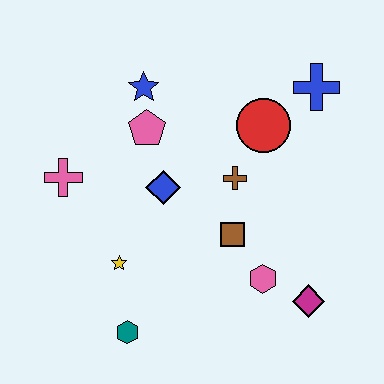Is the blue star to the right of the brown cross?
No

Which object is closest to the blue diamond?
The pink pentagon is closest to the blue diamond.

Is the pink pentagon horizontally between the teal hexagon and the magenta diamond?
Yes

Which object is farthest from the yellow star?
The blue cross is farthest from the yellow star.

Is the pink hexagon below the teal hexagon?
No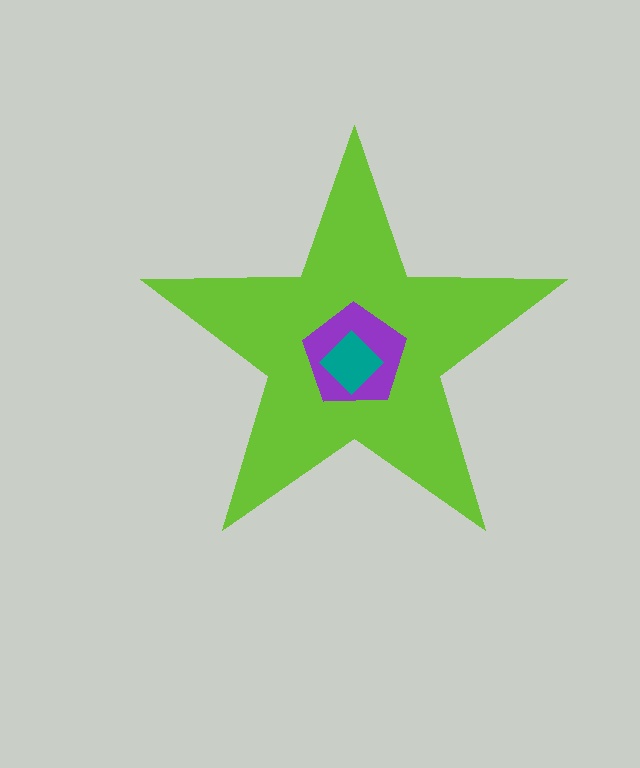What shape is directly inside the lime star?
The purple pentagon.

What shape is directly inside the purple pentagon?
The teal diamond.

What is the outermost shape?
The lime star.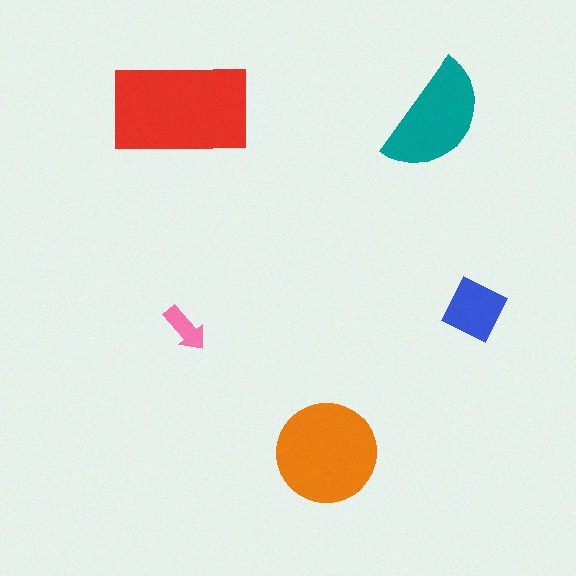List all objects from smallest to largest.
The pink arrow, the blue square, the teal semicircle, the orange circle, the red rectangle.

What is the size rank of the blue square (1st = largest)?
4th.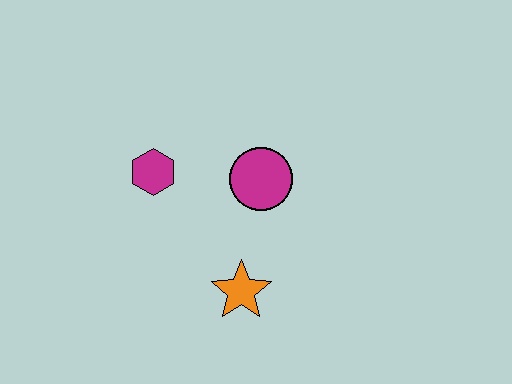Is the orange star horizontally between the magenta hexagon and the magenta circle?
Yes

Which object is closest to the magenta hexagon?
The magenta circle is closest to the magenta hexagon.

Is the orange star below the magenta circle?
Yes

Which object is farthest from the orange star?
The magenta hexagon is farthest from the orange star.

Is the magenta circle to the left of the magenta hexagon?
No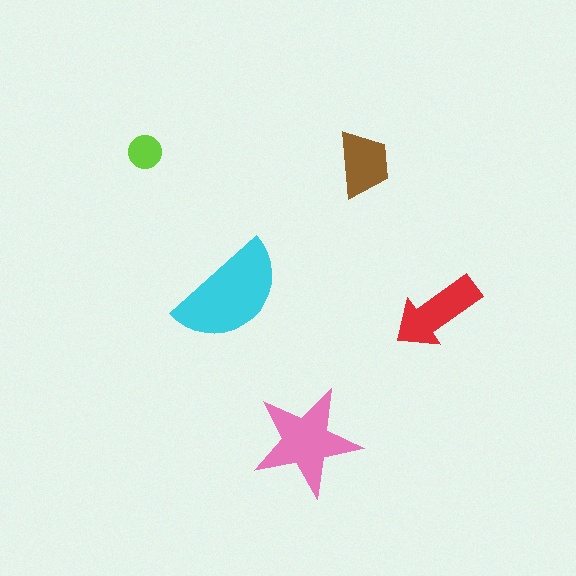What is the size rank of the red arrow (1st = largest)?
3rd.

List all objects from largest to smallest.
The cyan semicircle, the pink star, the red arrow, the brown trapezoid, the lime circle.